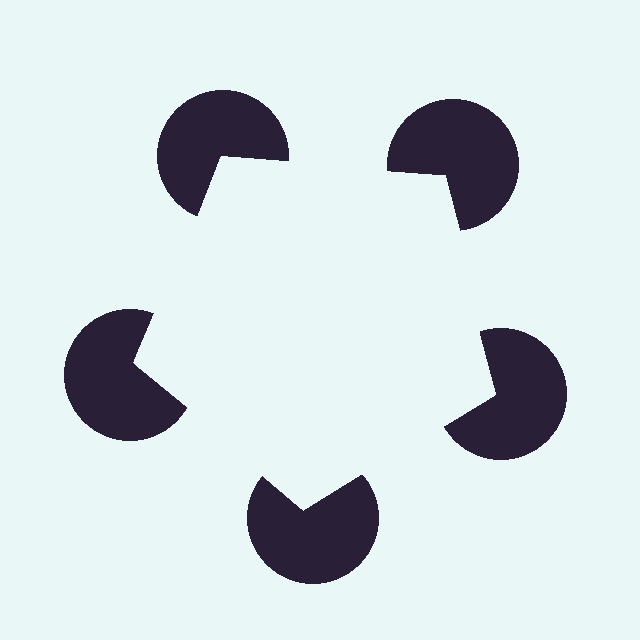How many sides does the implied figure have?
5 sides.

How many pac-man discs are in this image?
There are 5 — one at each vertex of the illusory pentagon.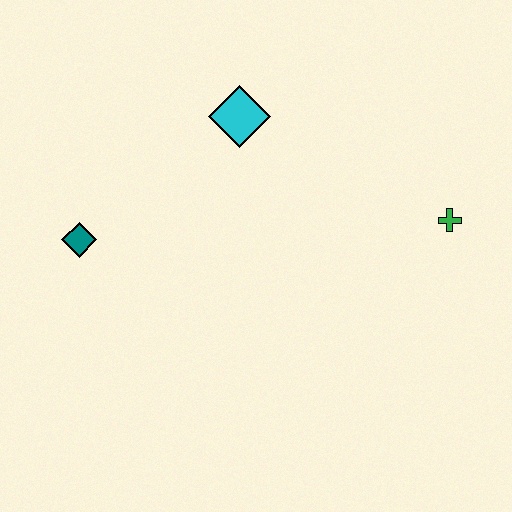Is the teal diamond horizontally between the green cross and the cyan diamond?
No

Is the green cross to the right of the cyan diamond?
Yes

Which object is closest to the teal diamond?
The cyan diamond is closest to the teal diamond.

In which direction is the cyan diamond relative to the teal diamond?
The cyan diamond is to the right of the teal diamond.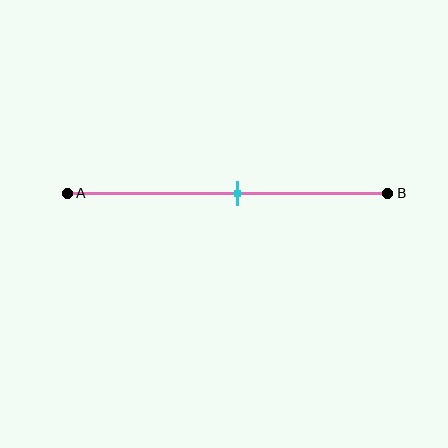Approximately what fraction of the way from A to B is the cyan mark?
The cyan mark is approximately 55% of the way from A to B.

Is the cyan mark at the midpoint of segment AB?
No, the mark is at about 55% from A, not at the 50% midpoint.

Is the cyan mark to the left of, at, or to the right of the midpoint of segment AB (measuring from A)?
The cyan mark is to the right of the midpoint of segment AB.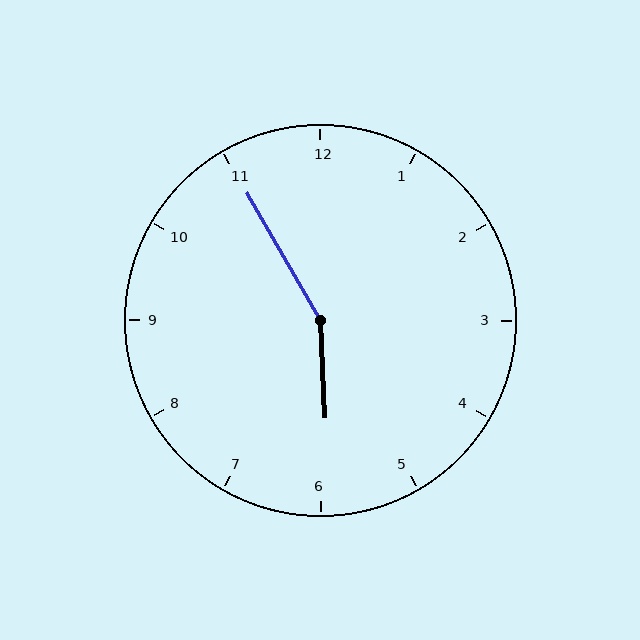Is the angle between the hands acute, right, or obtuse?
It is obtuse.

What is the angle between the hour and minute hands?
Approximately 152 degrees.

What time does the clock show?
5:55.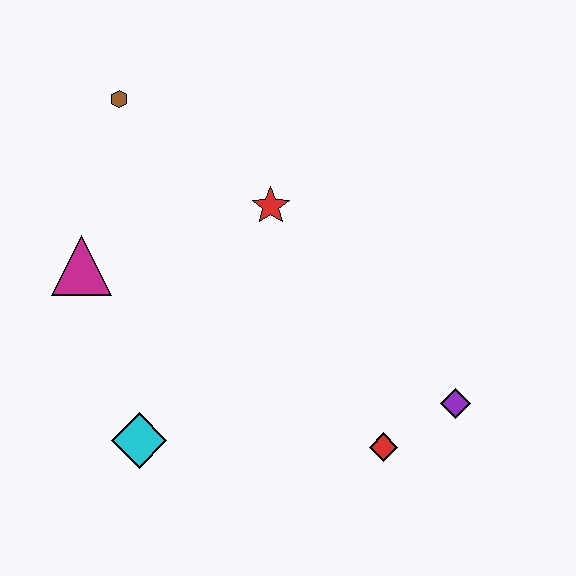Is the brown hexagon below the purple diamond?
No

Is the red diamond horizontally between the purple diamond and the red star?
Yes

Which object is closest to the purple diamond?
The red diamond is closest to the purple diamond.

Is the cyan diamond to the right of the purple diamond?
No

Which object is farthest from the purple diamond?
The brown hexagon is farthest from the purple diamond.